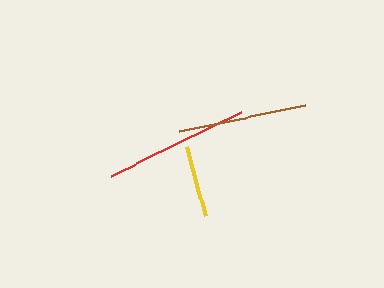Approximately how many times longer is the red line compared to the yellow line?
The red line is approximately 2.0 times the length of the yellow line.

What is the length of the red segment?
The red segment is approximately 144 pixels long.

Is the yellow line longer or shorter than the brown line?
The brown line is longer than the yellow line.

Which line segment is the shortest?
The yellow line is the shortest at approximately 71 pixels.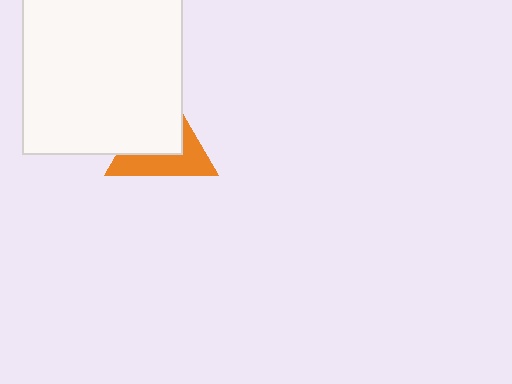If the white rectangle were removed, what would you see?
You would see the complete orange triangle.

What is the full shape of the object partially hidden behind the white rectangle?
The partially hidden object is an orange triangle.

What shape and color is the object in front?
The object in front is a white rectangle.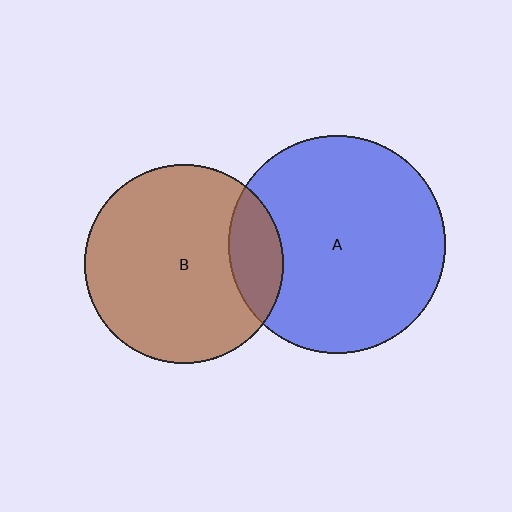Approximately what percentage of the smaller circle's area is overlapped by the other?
Approximately 15%.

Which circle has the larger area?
Circle A (blue).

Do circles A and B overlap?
Yes.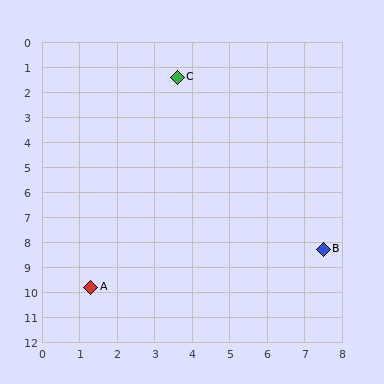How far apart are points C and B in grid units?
Points C and B are about 7.9 grid units apart.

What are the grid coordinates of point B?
Point B is at approximately (7.5, 8.3).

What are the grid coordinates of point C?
Point C is at approximately (3.6, 1.4).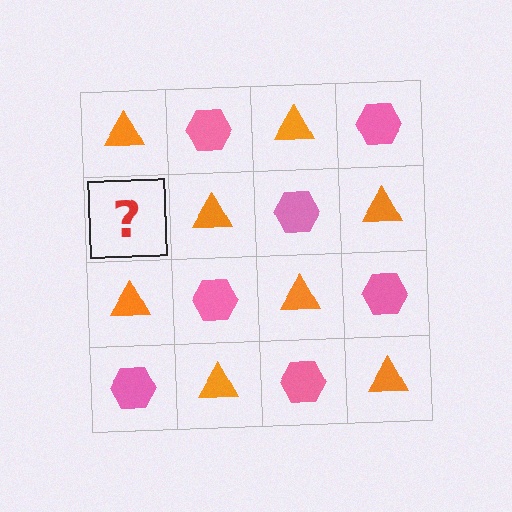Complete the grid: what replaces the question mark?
The question mark should be replaced with a pink hexagon.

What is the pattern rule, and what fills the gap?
The rule is that it alternates orange triangle and pink hexagon in a checkerboard pattern. The gap should be filled with a pink hexagon.